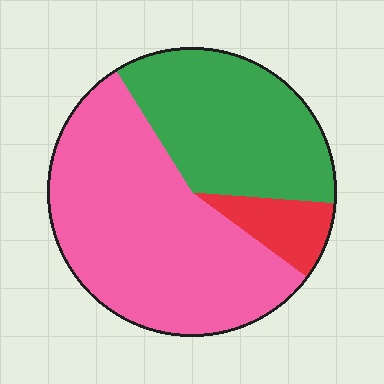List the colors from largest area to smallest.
From largest to smallest: pink, green, red.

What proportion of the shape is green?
Green takes up between a quarter and a half of the shape.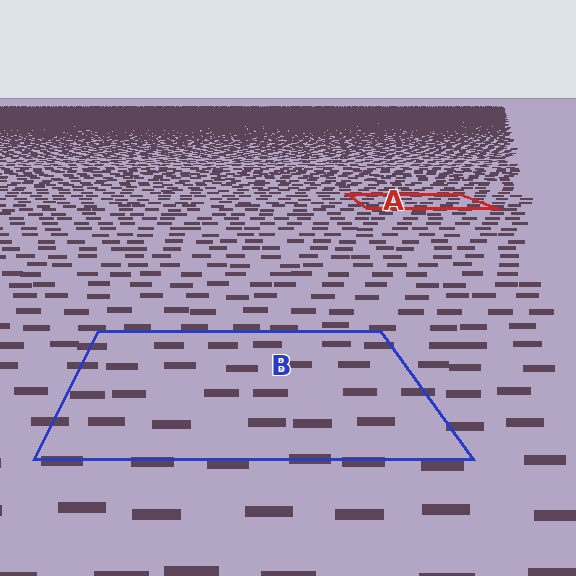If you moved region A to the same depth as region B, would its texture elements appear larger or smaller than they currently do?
They would appear larger. At a closer depth, the same texture elements are projected at a bigger on-screen size.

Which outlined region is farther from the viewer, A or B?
Region A is farther from the viewer — the texture elements inside it appear smaller and more densely packed.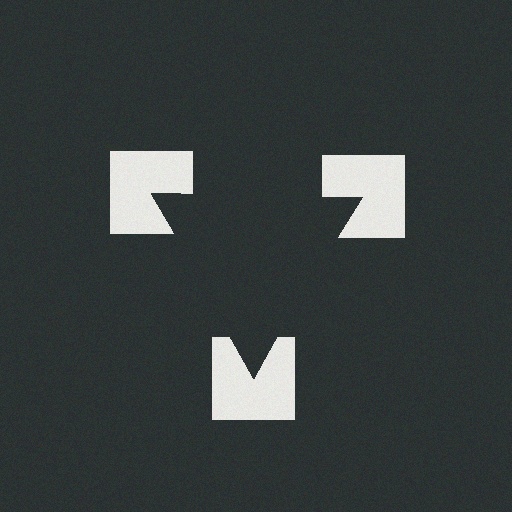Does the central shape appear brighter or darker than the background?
It typically appears slightly darker than the background, even though no actual brightness change is drawn.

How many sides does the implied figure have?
3 sides.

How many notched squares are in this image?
There are 3 — one at each vertex of the illusory triangle.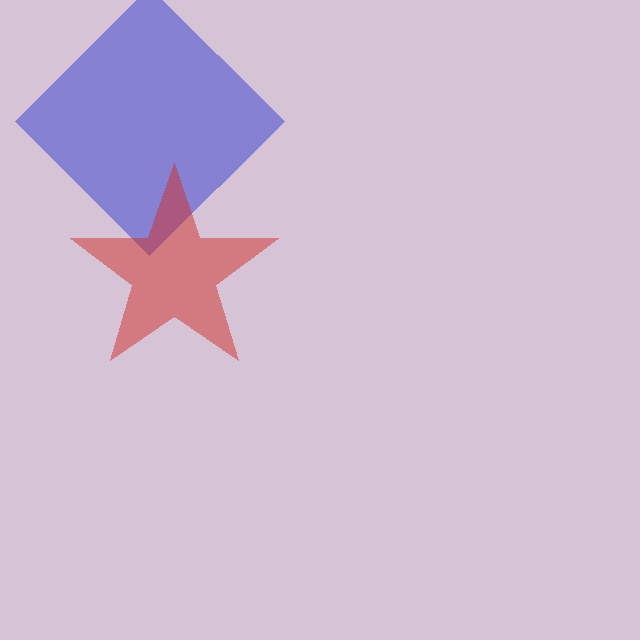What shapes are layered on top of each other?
The layered shapes are: a blue diamond, a red star.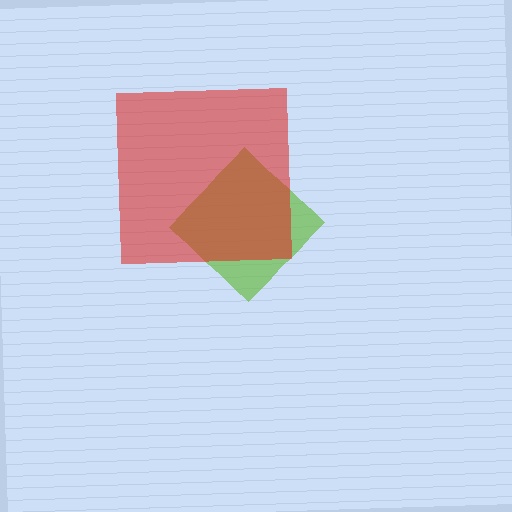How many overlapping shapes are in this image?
There are 2 overlapping shapes in the image.